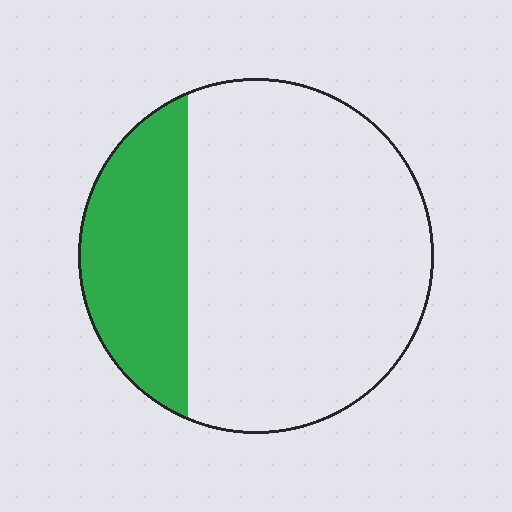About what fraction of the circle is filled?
About one quarter (1/4).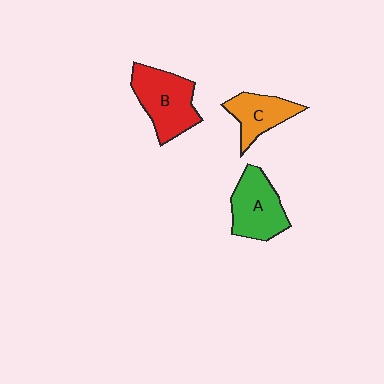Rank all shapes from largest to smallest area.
From largest to smallest: B (red), A (green), C (orange).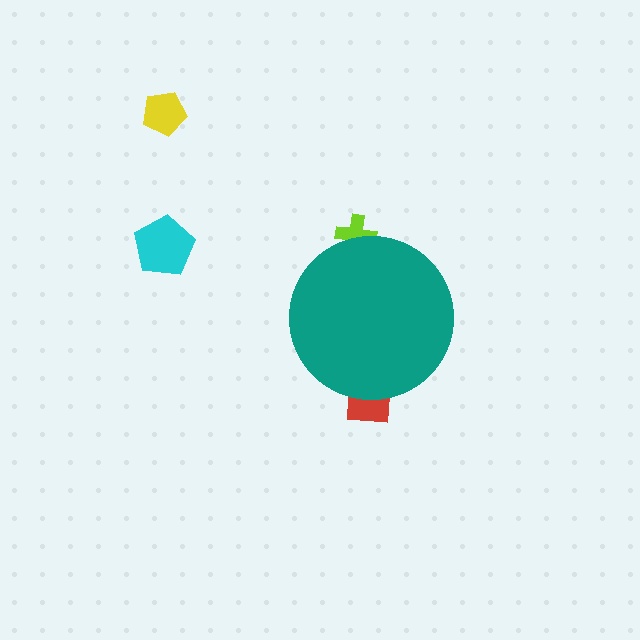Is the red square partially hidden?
Yes, the red square is partially hidden behind the teal circle.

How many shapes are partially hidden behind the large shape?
2 shapes are partially hidden.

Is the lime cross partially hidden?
Yes, the lime cross is partially hidden behind the teal circle.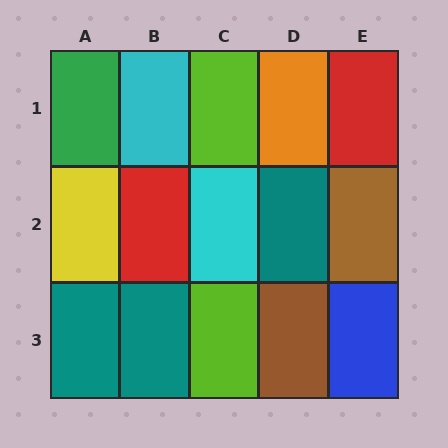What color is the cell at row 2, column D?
Teal.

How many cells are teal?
3 cells are teal.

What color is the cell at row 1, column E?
Red.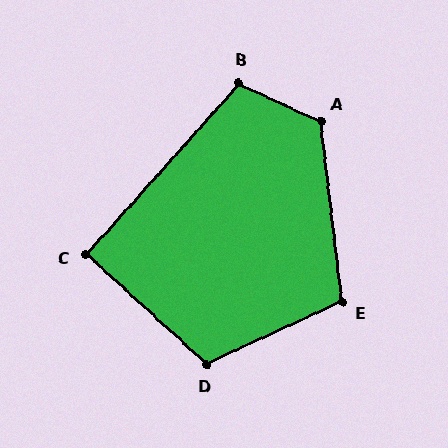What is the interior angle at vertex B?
Approximately 107 degrees (obtuse).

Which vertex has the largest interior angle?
A, at approximately 121 degrees.